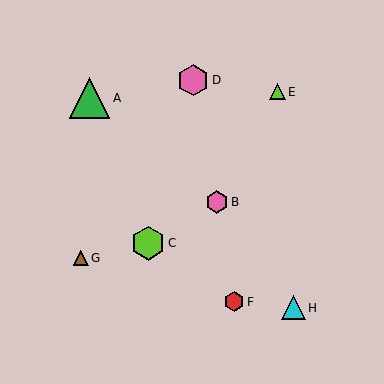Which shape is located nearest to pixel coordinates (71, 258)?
The brown triangle (labeled G) at (81, 258) is nearest to that location.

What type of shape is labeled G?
Shape G is a brown triangle.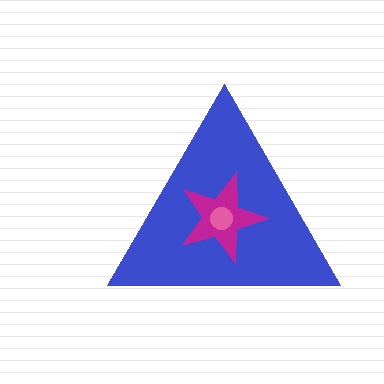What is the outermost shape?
The blue triangle.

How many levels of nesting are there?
3.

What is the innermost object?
The pink circle.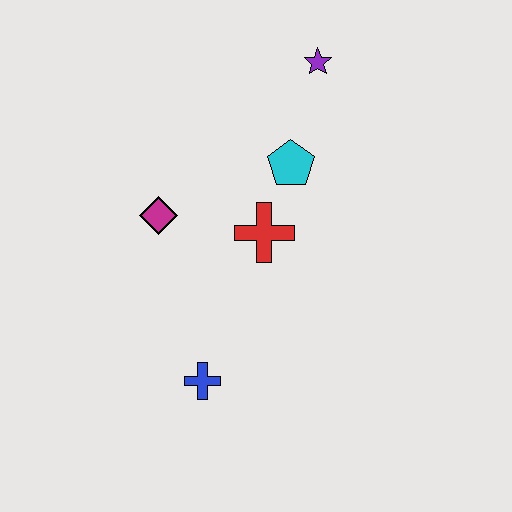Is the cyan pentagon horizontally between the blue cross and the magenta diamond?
No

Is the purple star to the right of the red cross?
Yes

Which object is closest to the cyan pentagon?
The red cross is closest to the cyan pentagon.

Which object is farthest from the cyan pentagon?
The blue cross is farthest from the cyan pentagon.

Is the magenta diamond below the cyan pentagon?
Yes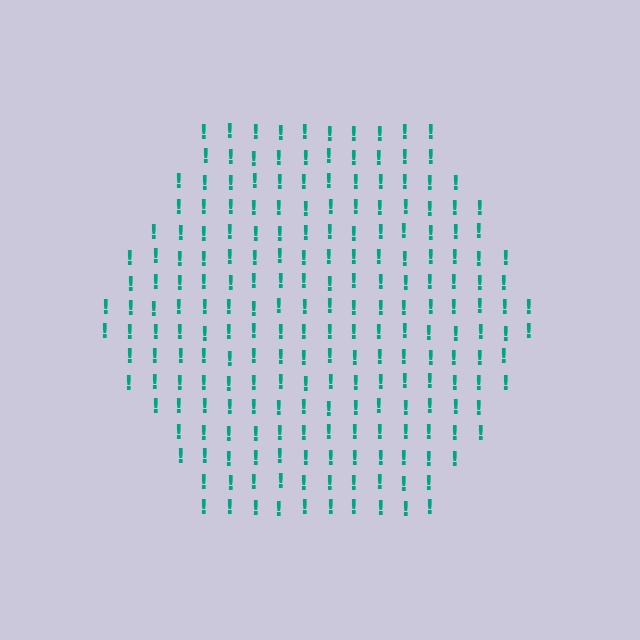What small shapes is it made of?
It is made of small exclamation marks.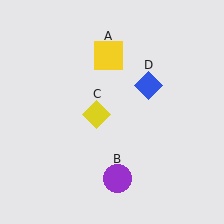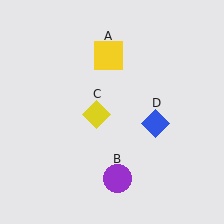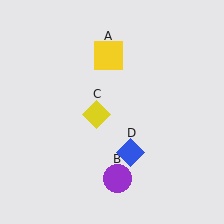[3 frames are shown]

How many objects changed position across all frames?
1 object changed position: blue diamond (object D).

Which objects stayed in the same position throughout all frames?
Yellow square (object A) and purple circle (object B) and yellow diamond (object C) remained stationary.